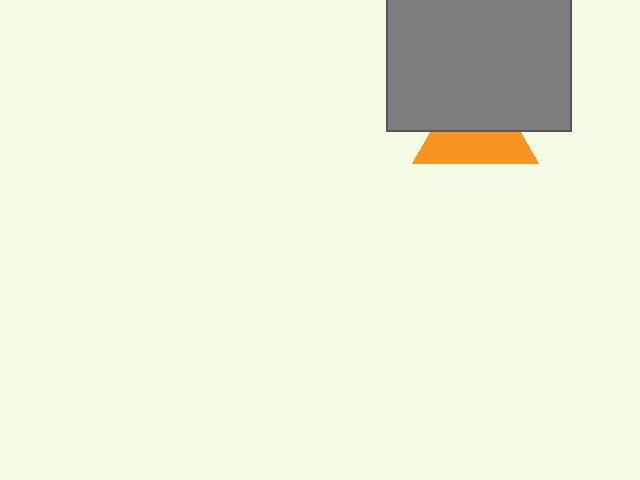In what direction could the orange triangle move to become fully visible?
The orange triangle could move down. That would shift it out from behind the gray square entirely.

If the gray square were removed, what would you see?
You would see the complete orange triangle.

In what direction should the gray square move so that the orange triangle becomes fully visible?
The gray square should move up. That is the shortest direction to clear the overlap and leave the orange triangle fully visible.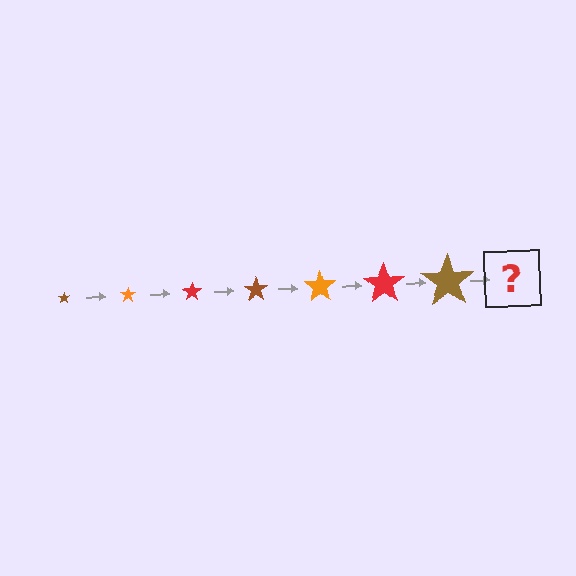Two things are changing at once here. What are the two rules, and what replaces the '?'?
The two rules are that the star grows larger each step and the color cycles through brown, orange, and red. The '?' should be an orange star, larger than the previous one.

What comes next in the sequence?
The next element should be an orange star, larger than the previous one.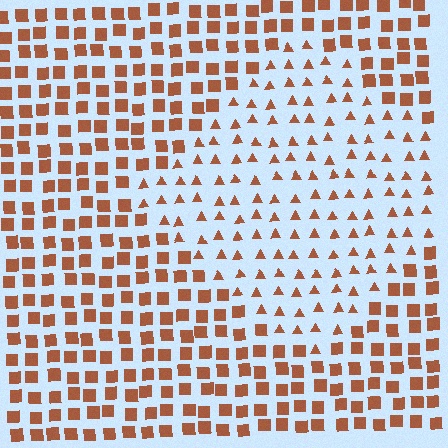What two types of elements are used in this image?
The image uses triangles inside the diamond region and squares outside it.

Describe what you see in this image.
The image is filled with small brown elements arranged in a uniform grid. A diamond-shaped region contains triangles, while the surrounding area contains squares. The boundary is defined purely by the change in element shape.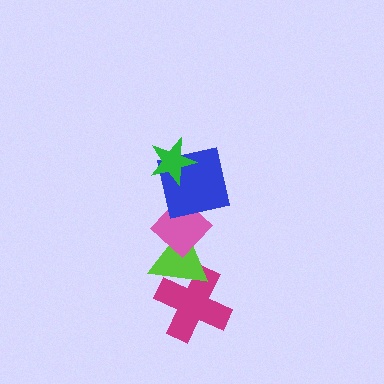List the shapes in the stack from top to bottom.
From top to bottom: the green star, the blue square, the pink diamond, the lime triangle, the magenta cross.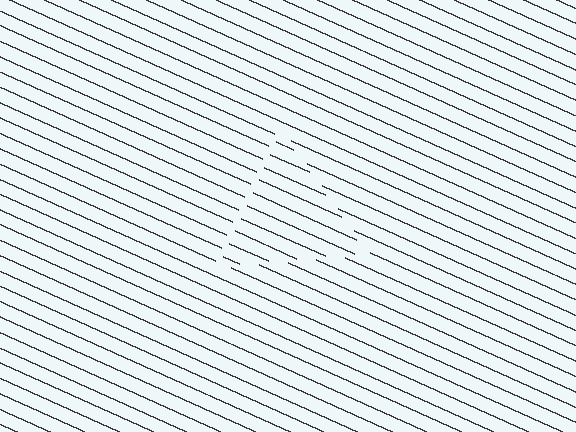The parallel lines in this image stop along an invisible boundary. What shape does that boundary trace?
An illusory triangle. The interior of the shape contains the same grating, shifted by half a period — the contour is defined by the phase discontinuity where line-ends from the inner and outer gratings abut.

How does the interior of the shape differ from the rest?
The interior of the shape contains the same grating, shifted by half a period — the contour is defined by the phase discontinuity where line-ends from the inner and outer gratings abut.